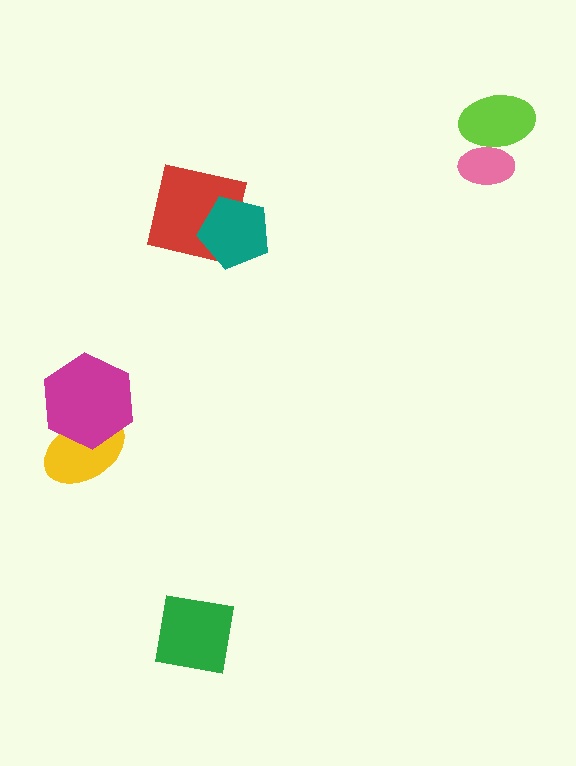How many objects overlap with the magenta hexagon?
1 object overlaps with the magenta hexagon.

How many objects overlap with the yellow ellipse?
1 object overlaps with the yellow ellipse.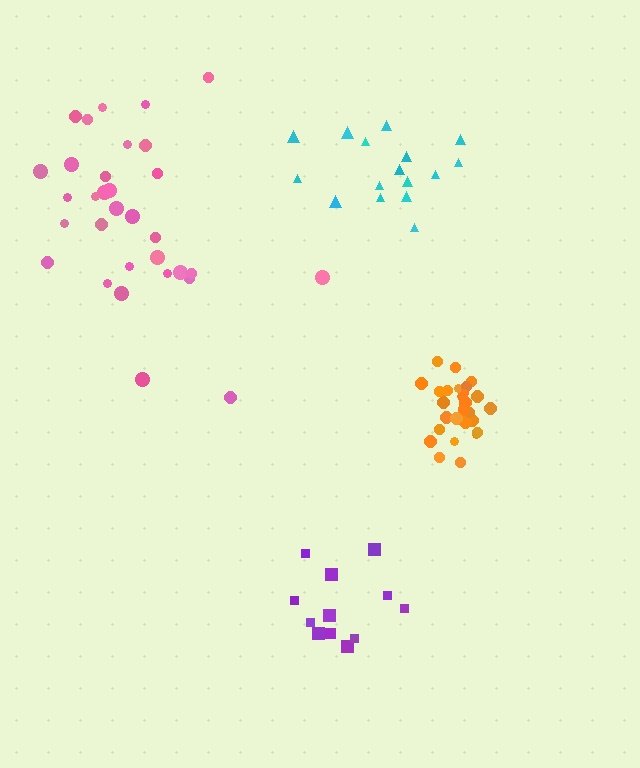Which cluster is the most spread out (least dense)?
Pink.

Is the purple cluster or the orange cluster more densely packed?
Orange.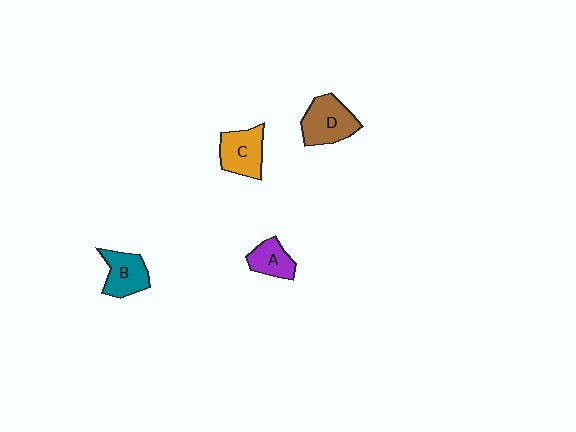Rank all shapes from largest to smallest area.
From largest to smallest: D (brown), C (orange), B (teal), A (purple).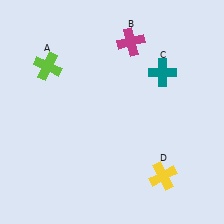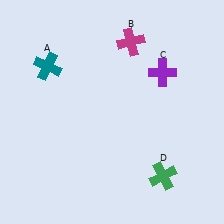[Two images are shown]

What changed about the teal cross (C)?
In Image 1, C is teal. In Image 2, it changed to purple.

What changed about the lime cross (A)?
In Image 1, A is lime. In Image 2, it changed to teal.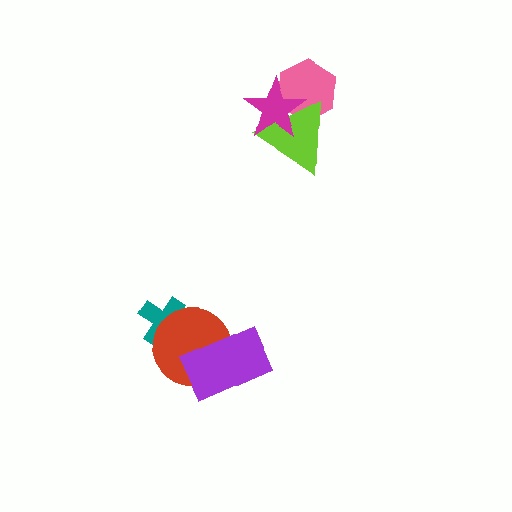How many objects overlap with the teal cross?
1 object overlaps with the teal cross.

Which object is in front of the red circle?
The purple rectangle is in front of the red circle.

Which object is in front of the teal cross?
The red circle is in front of the teal cross.